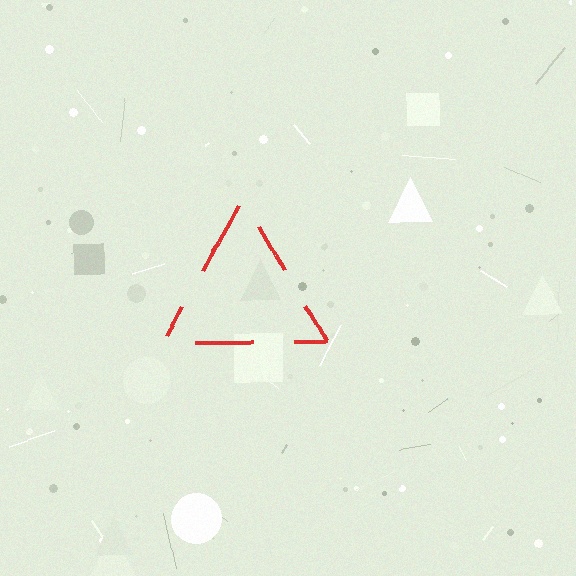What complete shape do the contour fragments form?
The contour fragments form a triangle.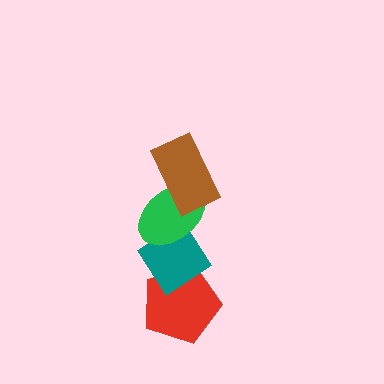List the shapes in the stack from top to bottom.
From top to bottom: the brown rectangle, the green ellipse, the teal diamond, the red pentagon.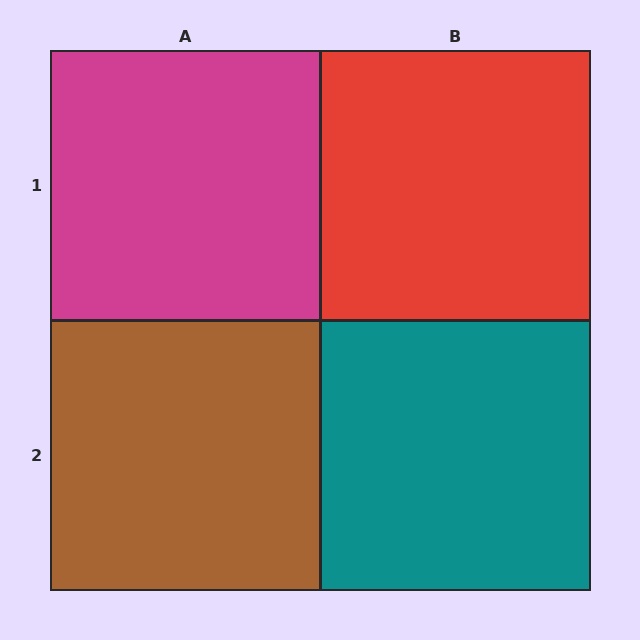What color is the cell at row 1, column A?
Magenta.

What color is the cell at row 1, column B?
Red.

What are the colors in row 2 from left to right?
Brown, teal.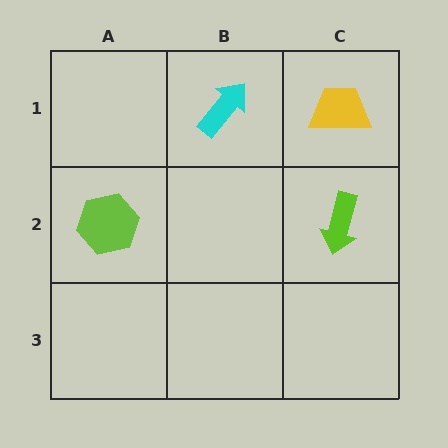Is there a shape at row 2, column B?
No, that cell is empty.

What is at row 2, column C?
A lime arrow.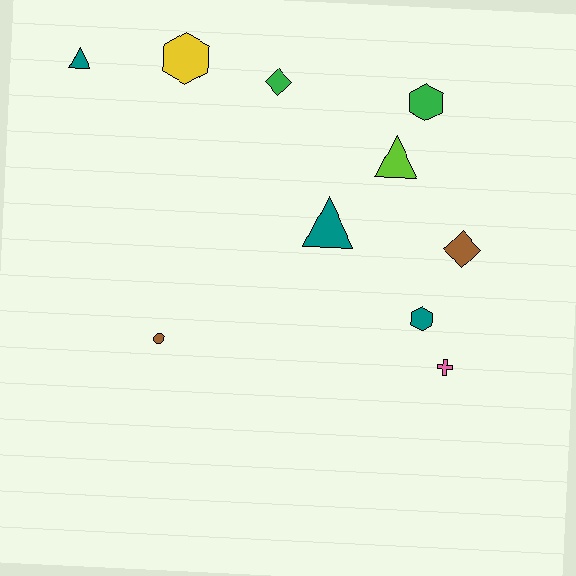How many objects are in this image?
There are 10 objects.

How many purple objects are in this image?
There are no purple objects.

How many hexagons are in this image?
There are 3 hexagons.